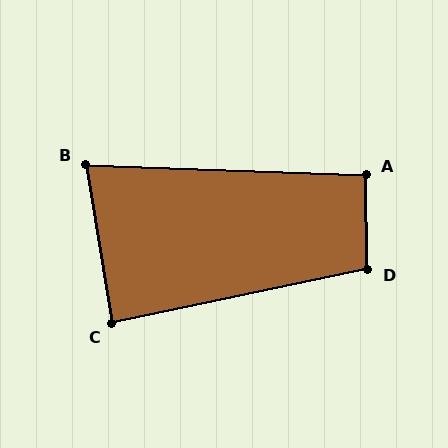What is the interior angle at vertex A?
Approximately 93 degrees (approximately right).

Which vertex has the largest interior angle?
D, at approximately 101 degrees.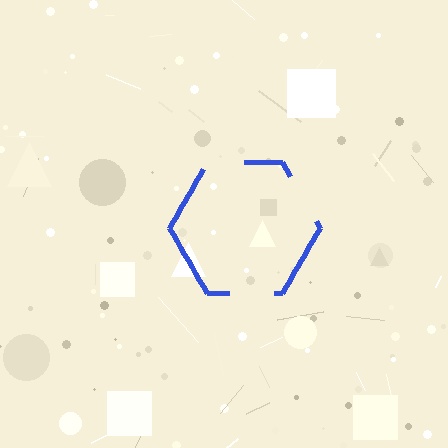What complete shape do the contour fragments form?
The contour fragments form a hexagon.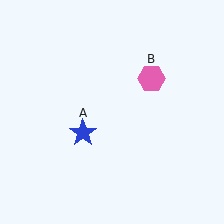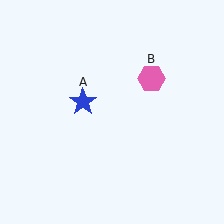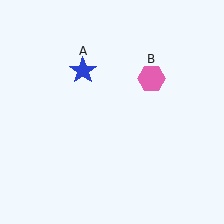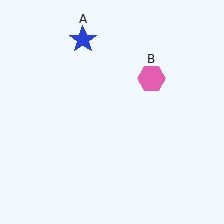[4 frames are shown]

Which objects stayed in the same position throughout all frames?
Pink hexagon (object B) remained stationary.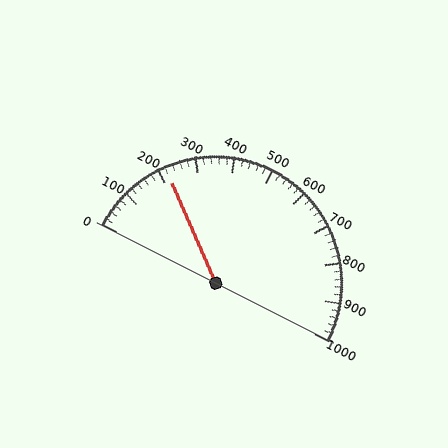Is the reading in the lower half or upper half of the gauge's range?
The reading is in the lower half of the range (0 to 1000).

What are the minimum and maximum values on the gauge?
The gauge ranges from 0 to 1000.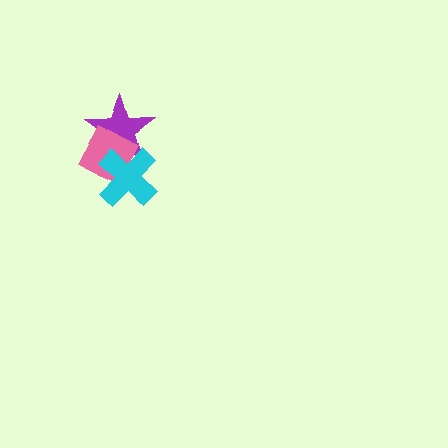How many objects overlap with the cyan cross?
2 objects overlap with the cyan cross.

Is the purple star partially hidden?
Yes, it is partially covered by another shape.